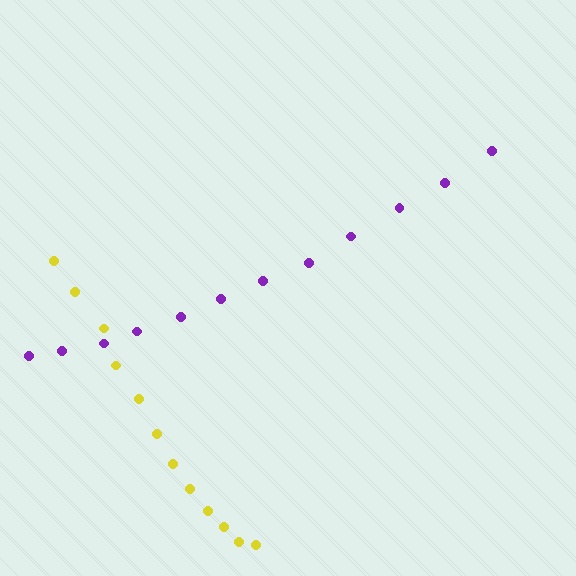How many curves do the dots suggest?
There are 2 distinct paths.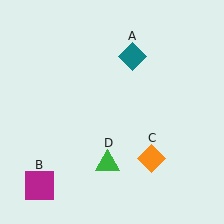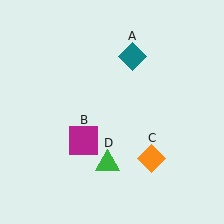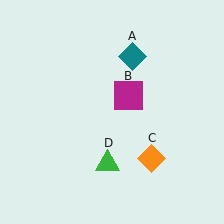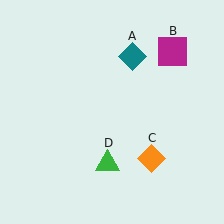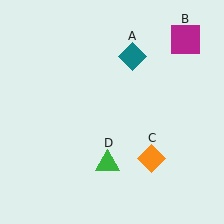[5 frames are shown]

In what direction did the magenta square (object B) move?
The magenta square (object B) moved up and to the right.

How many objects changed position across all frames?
1 object changed position: magenta square (object B).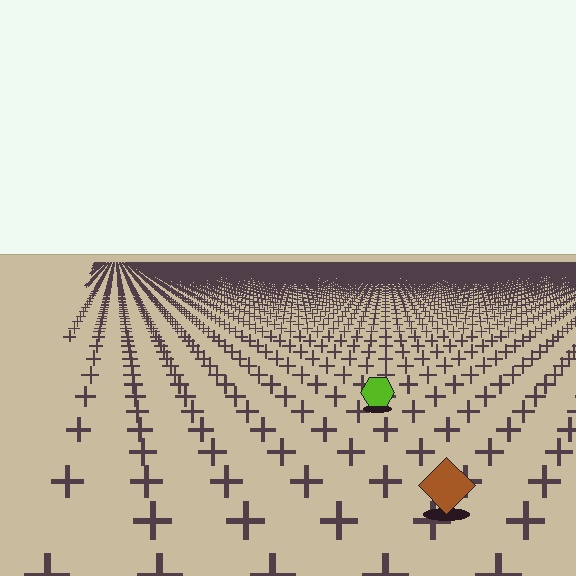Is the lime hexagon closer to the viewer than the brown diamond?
No. The brown diamond is closer — you can tell from the texture gradient: the ground texture is coarser near it.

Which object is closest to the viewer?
The brown diamond is closest. The texture marks near it are larger and more spread out.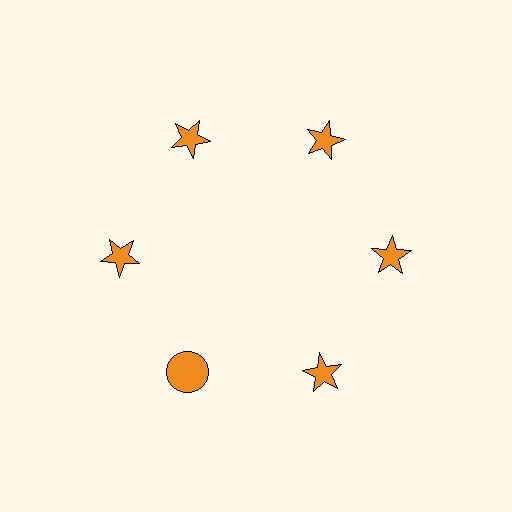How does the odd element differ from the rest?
It has a different shape: circle instead of star.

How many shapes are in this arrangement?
There are 6 shapes arranged in a ring pattern.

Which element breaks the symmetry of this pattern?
The orange circle at roughly the 7 o'clock position breaks the symmetry. All other shapes are orange stars.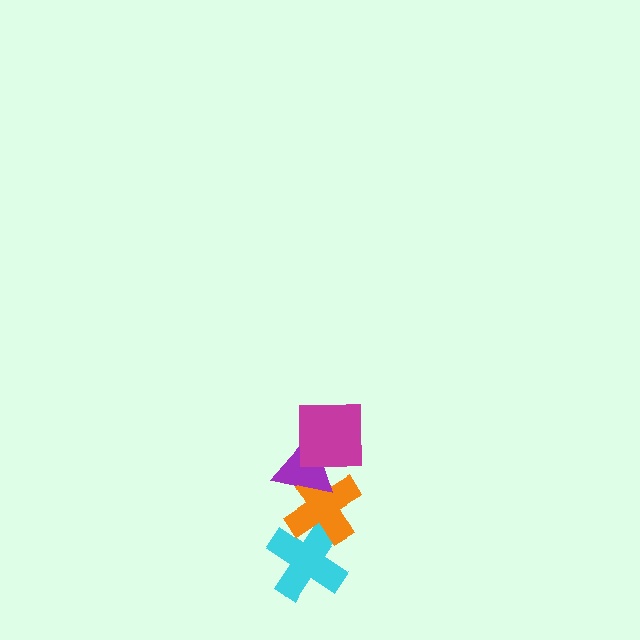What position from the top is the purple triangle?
The purple triangle is 2nd from the top.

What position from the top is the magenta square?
The magenta square is 1st from the top.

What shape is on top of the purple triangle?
The magenta square is on top of the purple triangle.